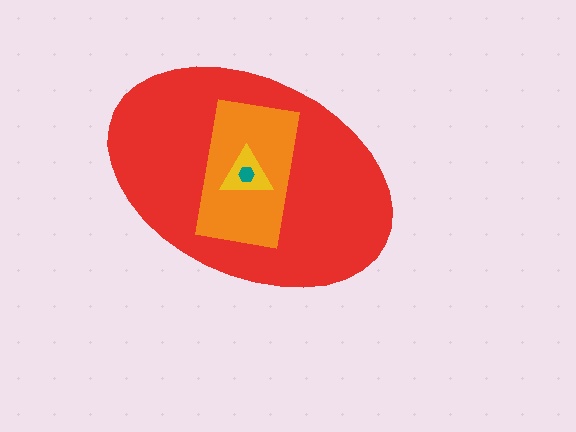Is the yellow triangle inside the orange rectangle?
Yes.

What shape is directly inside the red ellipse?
The orange rectangle.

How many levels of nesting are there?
4.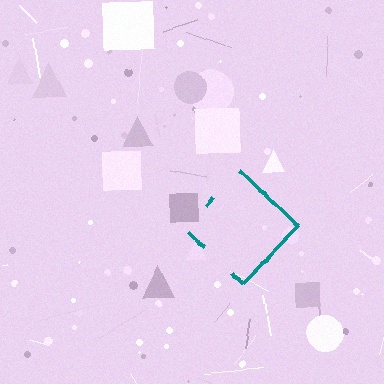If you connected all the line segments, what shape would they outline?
They would outline a diamond.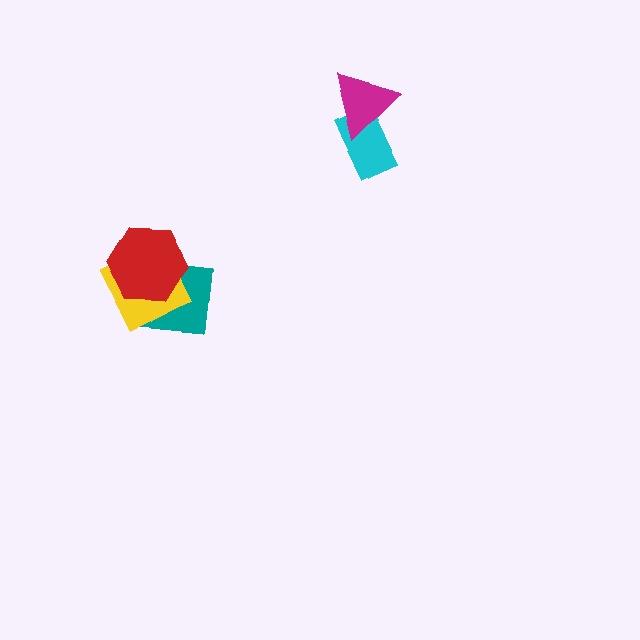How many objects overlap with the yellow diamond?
2 objects overlap with the yellow diamond.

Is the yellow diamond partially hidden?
Yes, it is partially covered by another shape.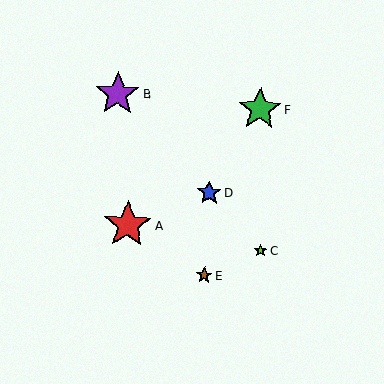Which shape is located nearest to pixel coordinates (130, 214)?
The red star (labeled A) at (128, 225) is nearest to that location.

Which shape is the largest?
The red star (labeled A) is the largest.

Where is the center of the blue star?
The center of the blue star is at (209, 193).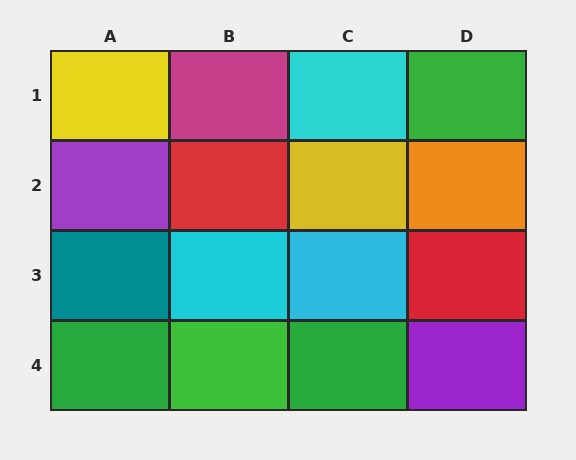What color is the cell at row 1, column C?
Cyan.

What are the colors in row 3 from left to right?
Teal, cyan, cyan, red.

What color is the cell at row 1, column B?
Magenta.